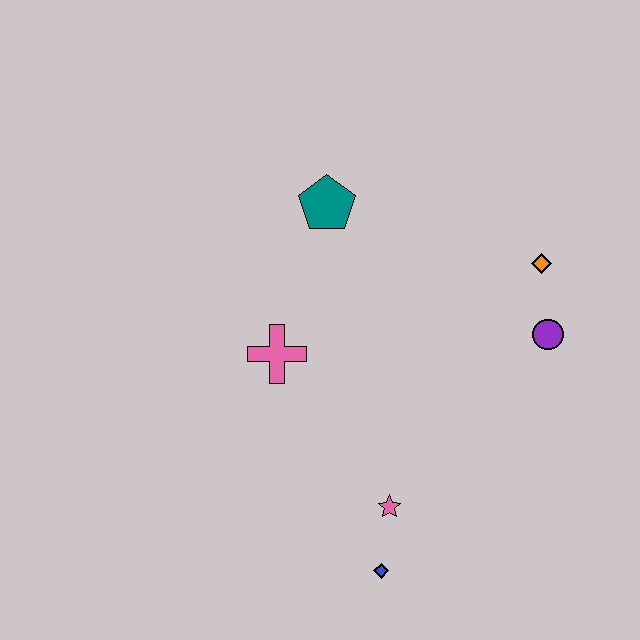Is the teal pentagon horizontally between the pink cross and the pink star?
Yes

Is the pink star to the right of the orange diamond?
No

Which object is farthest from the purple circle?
The blue diamond is farthest from the purple circle.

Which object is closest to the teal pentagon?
The pink cross is closest to the teal pentagon.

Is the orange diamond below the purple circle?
No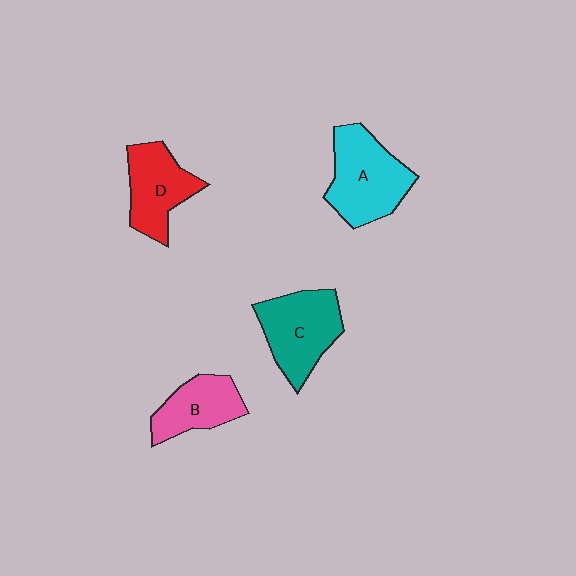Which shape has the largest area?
Shape A (cyan).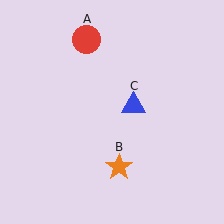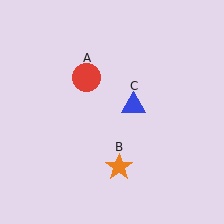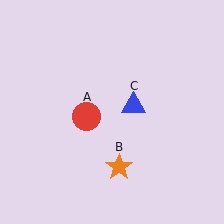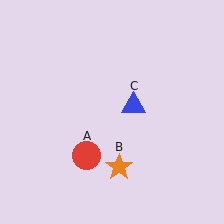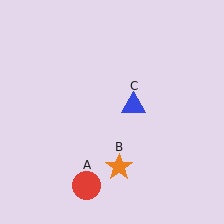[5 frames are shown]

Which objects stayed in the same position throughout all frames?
Orange star (object B) and blue triangle (object C) remained stationary.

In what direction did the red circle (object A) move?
The red circle (object A) moved down.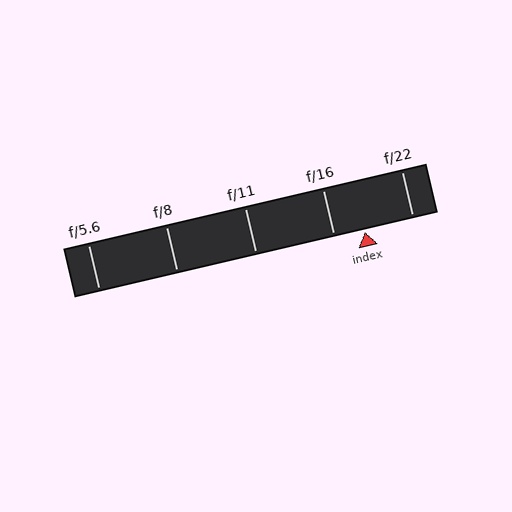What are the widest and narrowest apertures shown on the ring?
The widest aperture shown is f/5.6 and the narrowest is f/22.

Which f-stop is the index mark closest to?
The index mark is closest to f/16.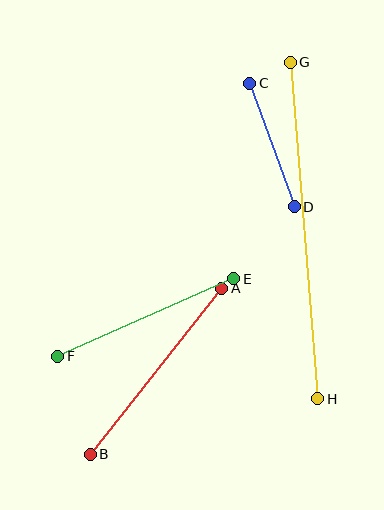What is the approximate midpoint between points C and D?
The midpoint is at approximately (272, 145) pixels.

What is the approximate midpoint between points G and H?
The midpoint is at approximately (304, 231) pixels.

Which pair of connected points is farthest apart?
Points G and H are farthest apart.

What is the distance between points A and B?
The distance is approximately 212 pixels.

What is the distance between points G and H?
The distance is approximately 338 pixels.